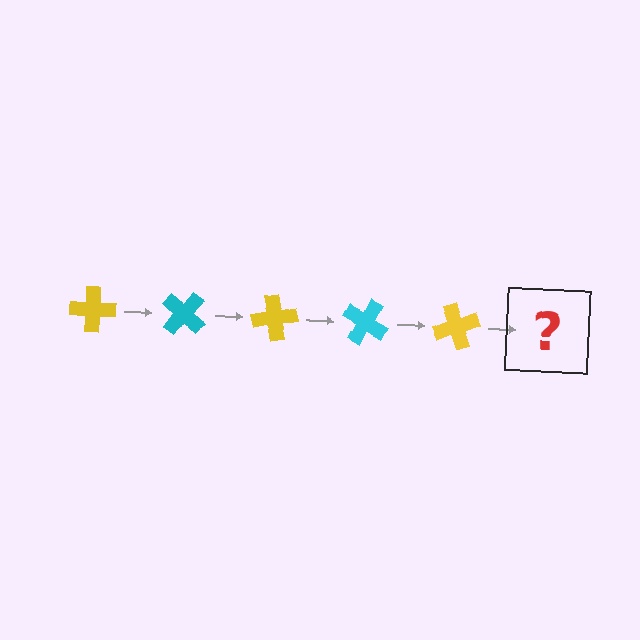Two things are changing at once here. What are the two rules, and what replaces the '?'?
The two rules are that it rotates 40 degrees each step and the color cycles through yellow and cyan. The '?' should be a cyan cross, rotated 200 degrees from the start.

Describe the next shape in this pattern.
It should be a cyan cross, rotated 200 degrees from the start.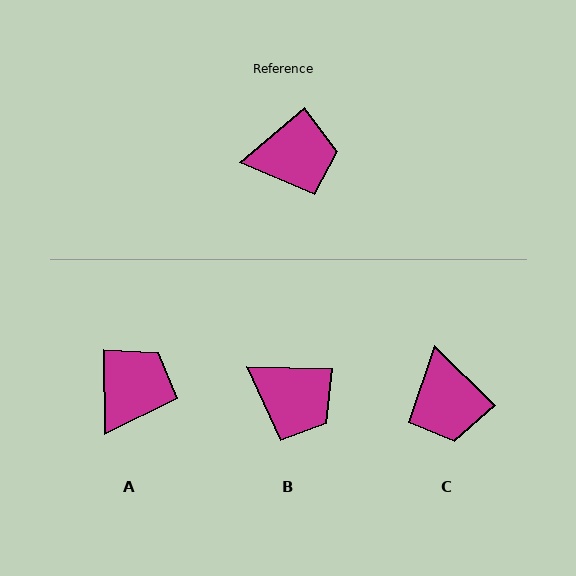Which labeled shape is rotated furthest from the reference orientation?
C, about 85 degrees away.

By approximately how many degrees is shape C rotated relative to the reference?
Approximately 85 degrees clockwise.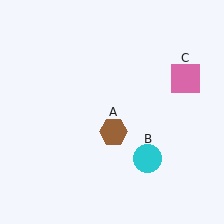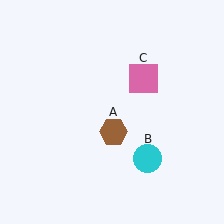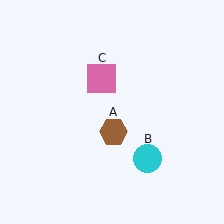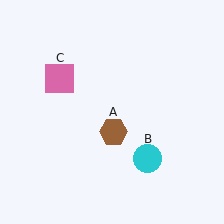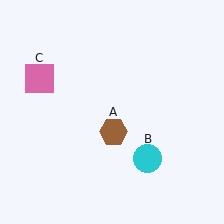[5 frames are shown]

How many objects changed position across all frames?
1 object changed position: pink square (object C).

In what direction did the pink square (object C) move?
The pink square (object C) moved left.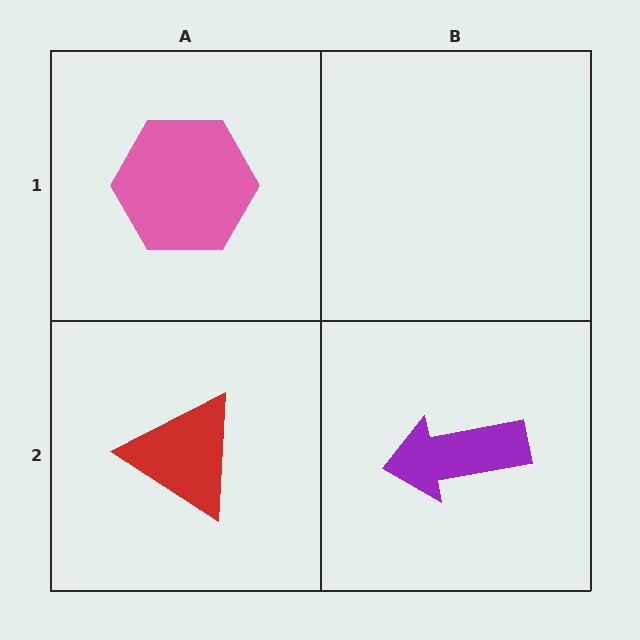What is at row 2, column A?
A red triangle.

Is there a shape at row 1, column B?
No, that cell is empty.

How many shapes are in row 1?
1 shape.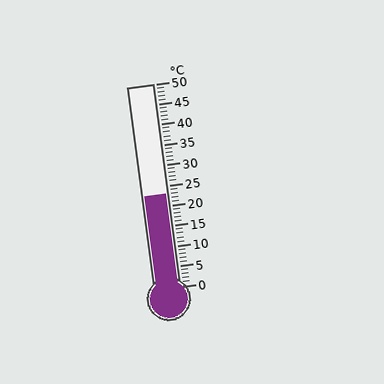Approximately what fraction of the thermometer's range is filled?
The thermometer is filled to approximately 45% of its range.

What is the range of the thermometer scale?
The thermometer scale ranges from 0°C to 50°C.